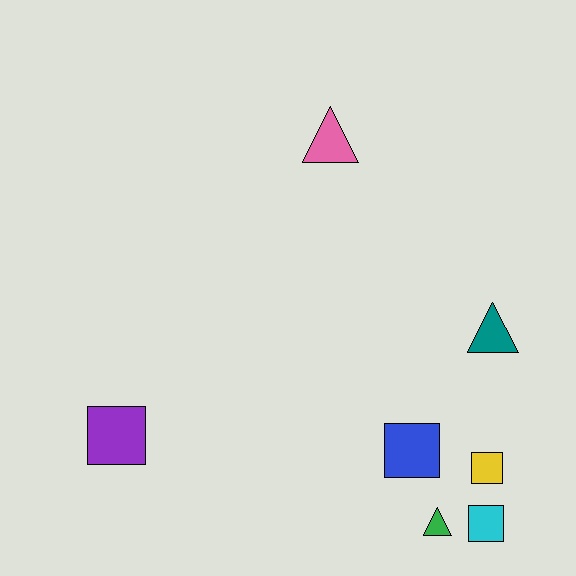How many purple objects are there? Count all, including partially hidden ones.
There is 1 purple object.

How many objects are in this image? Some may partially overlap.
There are 7 objects.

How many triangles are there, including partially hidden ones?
There are 3 triangles.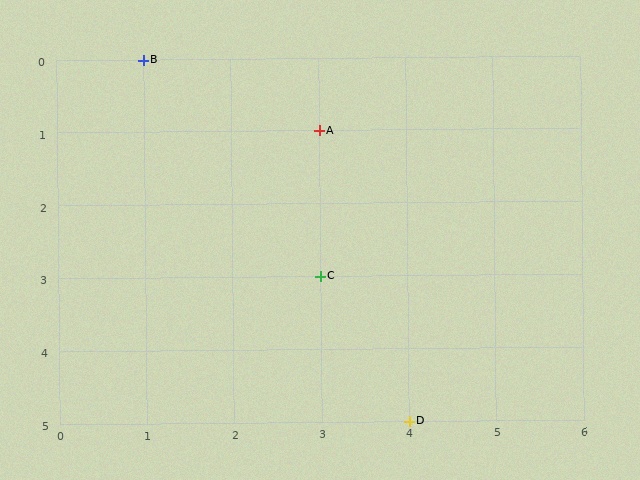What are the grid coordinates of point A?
Point A is at grid coordinates (3, 1).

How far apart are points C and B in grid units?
Points C and B are 2 columns and 3 rows apart (about 3.6 grid units diagonally).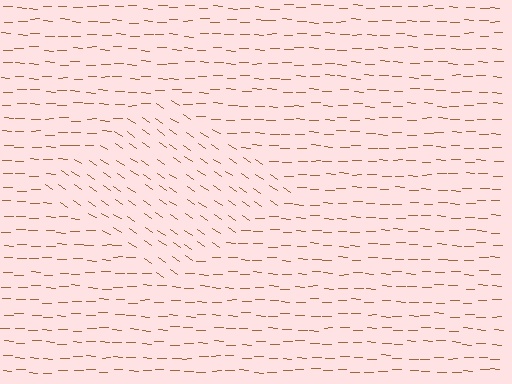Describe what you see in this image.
The image is filled with small brown line segments. A diamond region in the image has lines oriented differently from the surrounding lines, creating a visible texture boundary.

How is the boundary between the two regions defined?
The boundary is defined purely by a change in line orientation (approximately 33 degrees difference). All lines are the same color and thickness.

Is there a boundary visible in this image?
Yes, there is a texture boundary formed by a change in line orientation.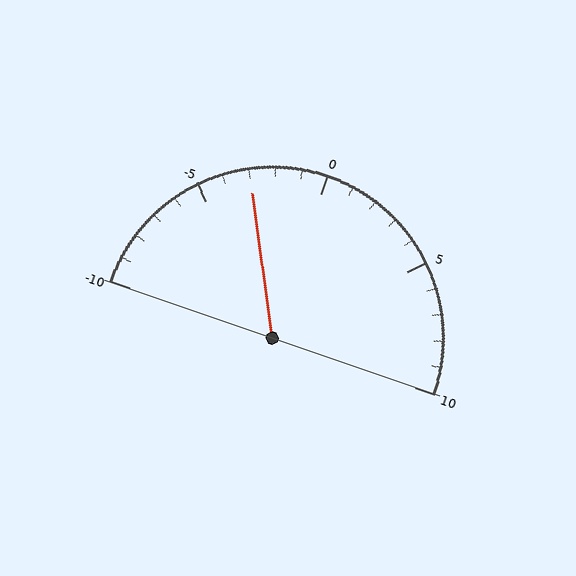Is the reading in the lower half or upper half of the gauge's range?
The reading is in the lower half of the range (-10 to 10).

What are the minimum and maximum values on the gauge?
The gauge ranges from -10 to 10.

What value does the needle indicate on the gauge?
The needle indicates approximately -3.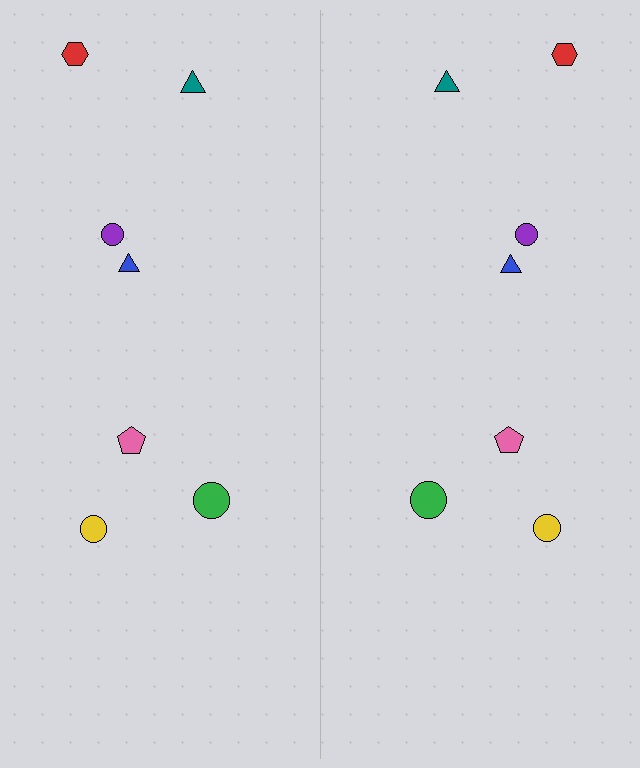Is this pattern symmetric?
Yes, this pattern has bilateral (reflection) symmetry.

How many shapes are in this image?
There are 14 shapes in this image.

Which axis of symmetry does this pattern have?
The pattern has a vertical axis of symmetry running through the center of the image.